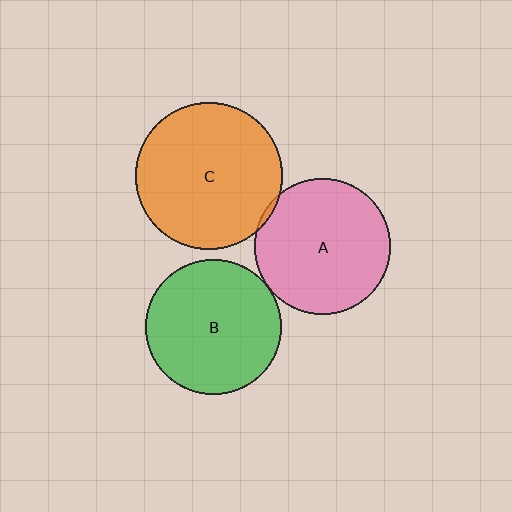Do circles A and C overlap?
Yes.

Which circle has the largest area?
Circle C (orange).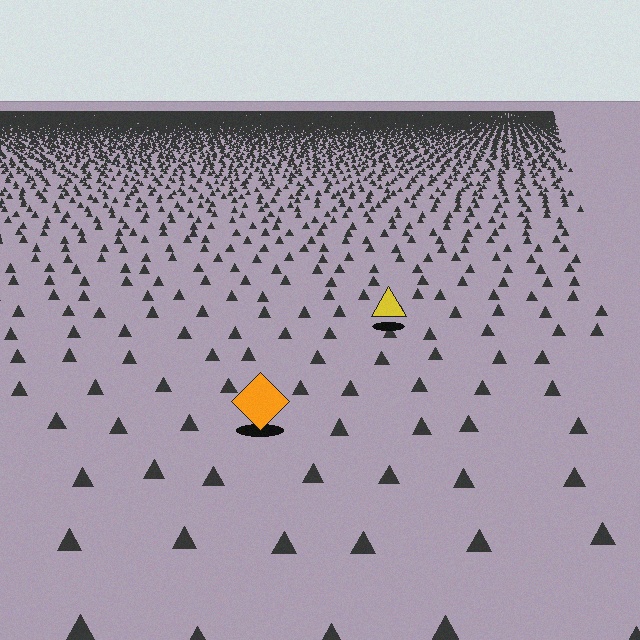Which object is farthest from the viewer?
The yellow triangle is farthest from the viewer. It appears smaller and the ground texture around it is denser.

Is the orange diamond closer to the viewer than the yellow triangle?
Yes. The orange diamond is closer — you can tell from the texture gradient: the ground texture is coarser near it.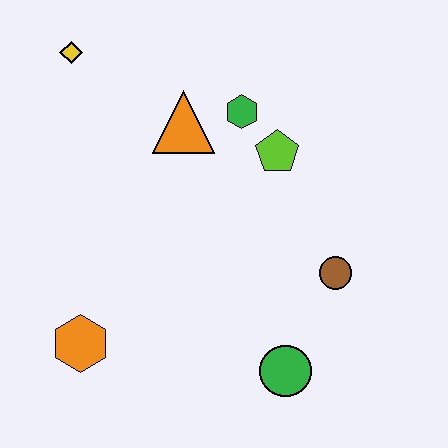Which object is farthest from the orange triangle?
The green circle is farthest from the orange triangle.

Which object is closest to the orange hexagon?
The green circle is closest to the orange hexagon.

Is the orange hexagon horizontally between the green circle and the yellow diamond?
Yes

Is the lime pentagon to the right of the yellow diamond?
Yes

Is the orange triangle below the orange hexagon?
No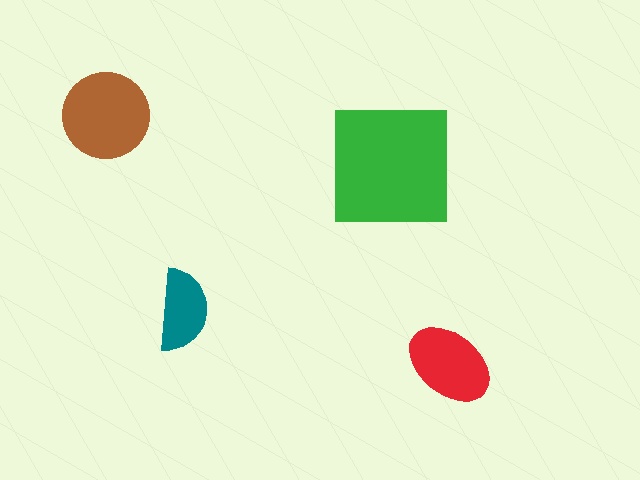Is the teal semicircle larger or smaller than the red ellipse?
Smaller.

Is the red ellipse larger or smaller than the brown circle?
Smaller.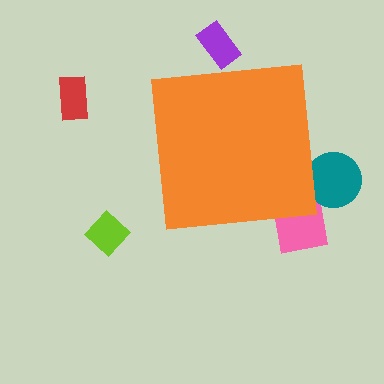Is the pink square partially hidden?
Yes, the pink square is partially hidden behind the orange square.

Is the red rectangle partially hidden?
No, the red rectangle is fully visible.